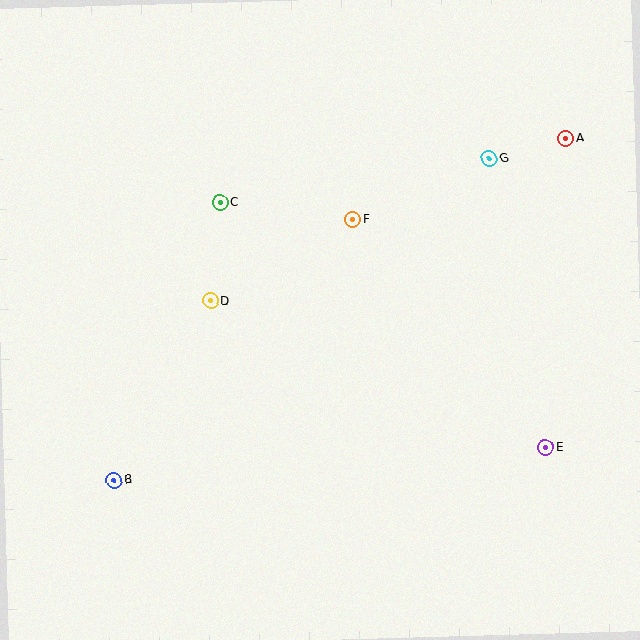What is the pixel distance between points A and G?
The distance between A and G is 79 pixels.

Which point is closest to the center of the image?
Point F at (353, 219) is closest to the center.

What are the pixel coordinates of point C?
Point C is at (220, 202).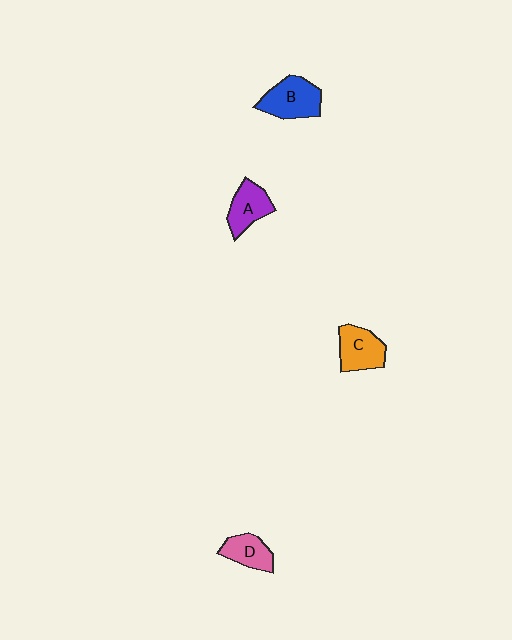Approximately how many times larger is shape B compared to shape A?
Approximately 1.3 times.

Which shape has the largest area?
Shape B (blue).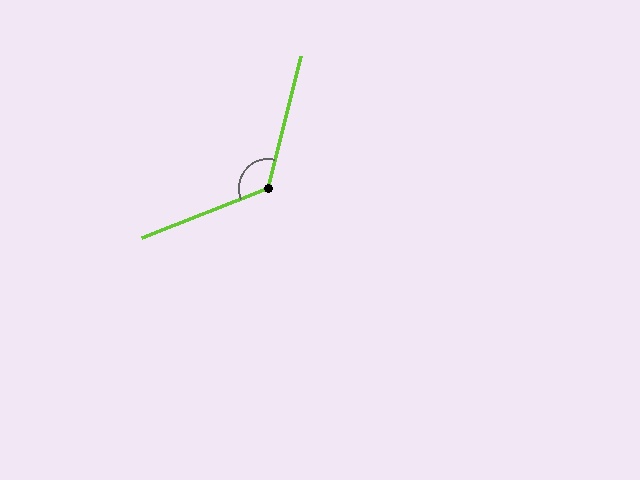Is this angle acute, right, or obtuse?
It is obtuse.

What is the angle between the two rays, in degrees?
Approximately 126 degrees.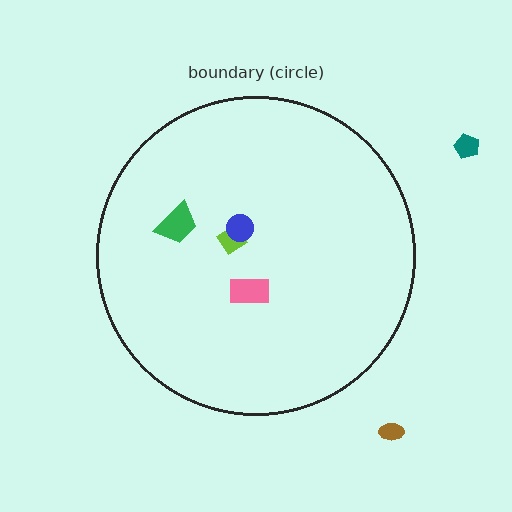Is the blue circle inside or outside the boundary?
Inside.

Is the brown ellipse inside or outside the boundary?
Outside.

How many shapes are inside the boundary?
4 inside, 2 outside.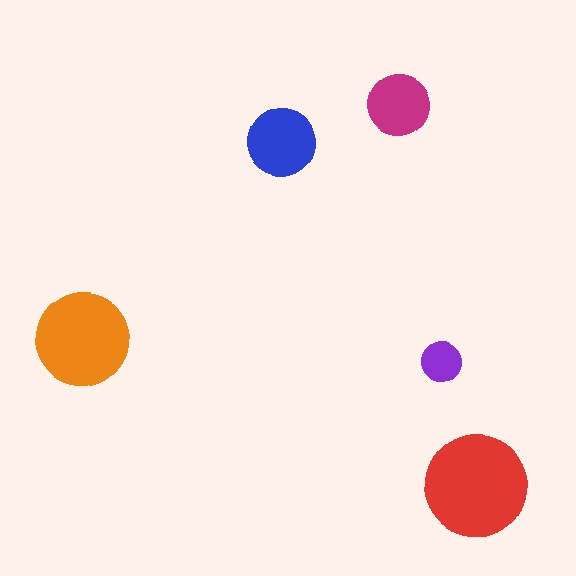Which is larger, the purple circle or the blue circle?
The blue one.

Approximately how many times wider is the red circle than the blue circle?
About 1.5 times wider.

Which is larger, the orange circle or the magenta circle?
The orange one.